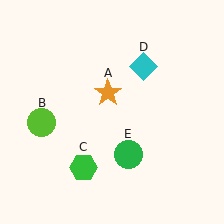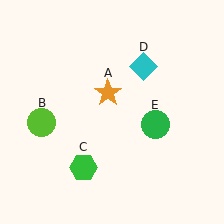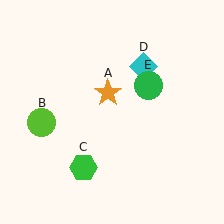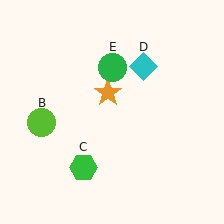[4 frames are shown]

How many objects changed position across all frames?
1 object changed position: green circle (object E).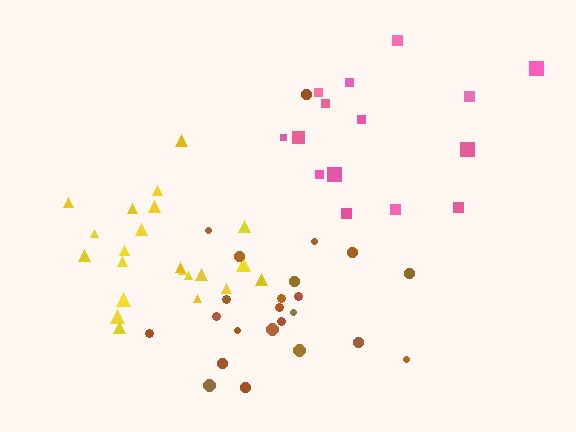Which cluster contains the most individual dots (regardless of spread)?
Brown (23).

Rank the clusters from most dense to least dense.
brown, yellow, pink.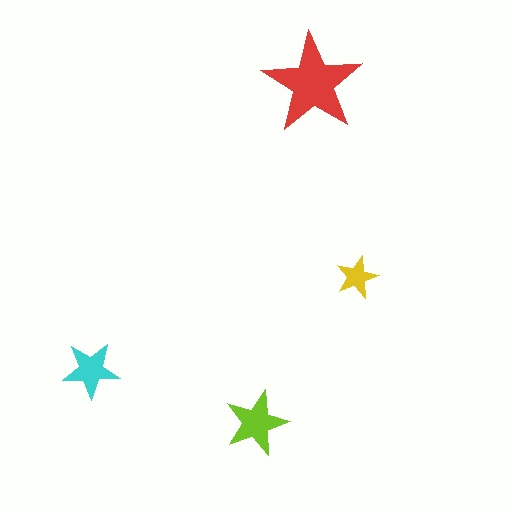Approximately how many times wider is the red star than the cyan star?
About 2 times wider.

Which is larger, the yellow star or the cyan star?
The cyan one.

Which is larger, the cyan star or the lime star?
The lime one.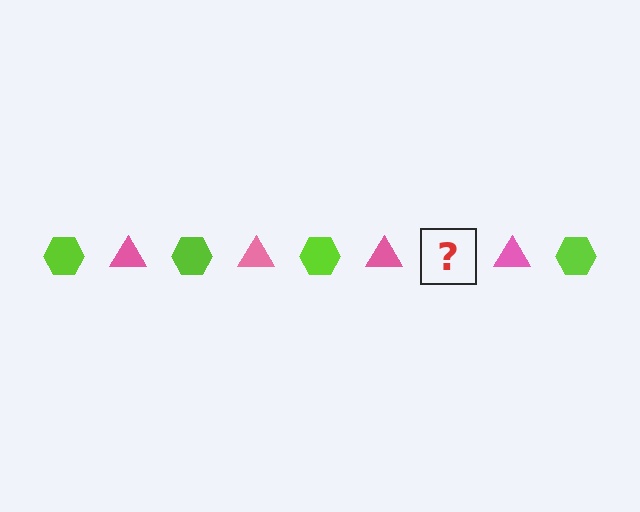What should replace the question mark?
The question mark should be replaced with a lime hexagon.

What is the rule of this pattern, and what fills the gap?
The rule is that the pattern alternates between lime hexagon and pink triangle. The gap should be filled with a lime hexagon.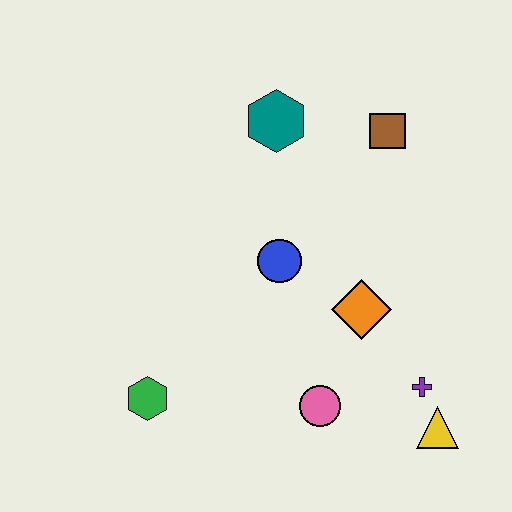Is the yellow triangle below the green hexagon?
Yes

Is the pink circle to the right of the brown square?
No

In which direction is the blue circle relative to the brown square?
The blue circle is below the brown square.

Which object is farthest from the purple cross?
The teal hexagon is farthest from the purple cross.